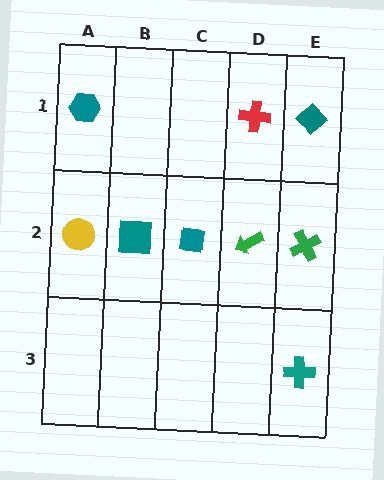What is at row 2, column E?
A green cross.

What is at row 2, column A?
A yellow circle.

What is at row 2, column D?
A green arrow.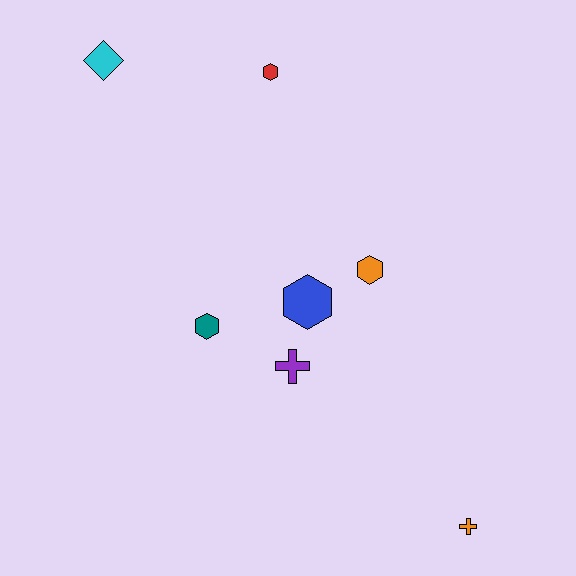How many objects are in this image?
There are 7 objects.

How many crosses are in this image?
There are 2 crosses.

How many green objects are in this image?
There are no green objects.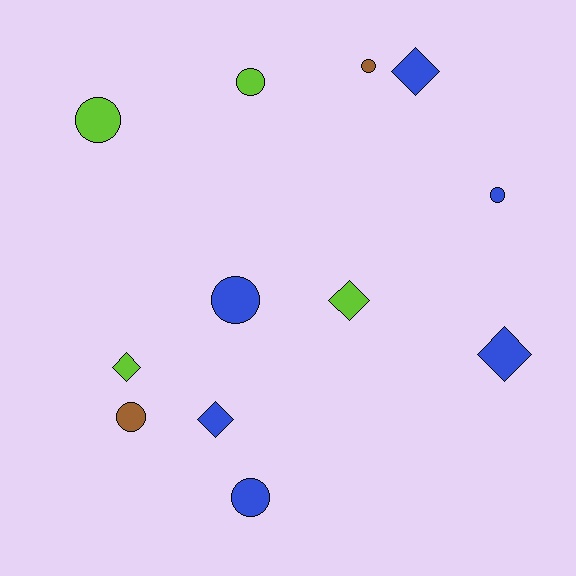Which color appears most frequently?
Blue, with 6 objects.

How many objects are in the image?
There are 12 objects.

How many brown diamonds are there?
There are no brown diamonds.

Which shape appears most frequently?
Circle, with 7 objects.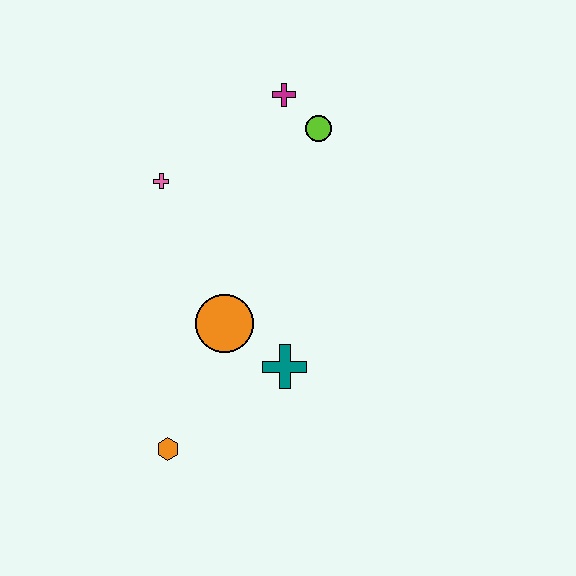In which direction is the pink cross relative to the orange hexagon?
The pink cross is above the orange hexagon.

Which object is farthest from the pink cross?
The orange hexagon is farthest from the pink cross.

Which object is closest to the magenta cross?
The lime circle is closest to the magenta cross.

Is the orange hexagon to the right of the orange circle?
No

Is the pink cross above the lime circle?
No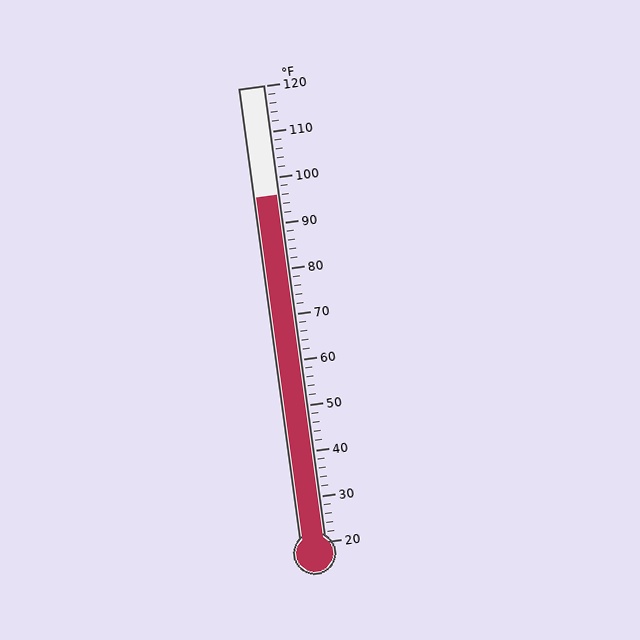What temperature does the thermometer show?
The thermometer shows approximately 96°F.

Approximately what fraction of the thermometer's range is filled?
The thermometer is filled to approximately 75% of its range.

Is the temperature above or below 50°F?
The temperature is above 50°F.